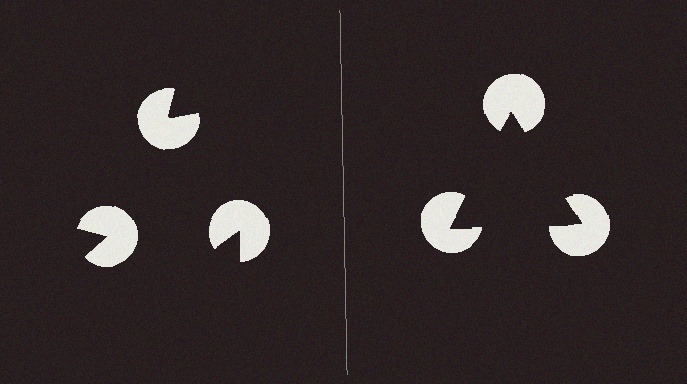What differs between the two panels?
The pac-man discs are positioned identically on both sides; only the wedge orientations differ. On the right they align to a triangle; on the left they are misaligned.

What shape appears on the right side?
An illusory triangle.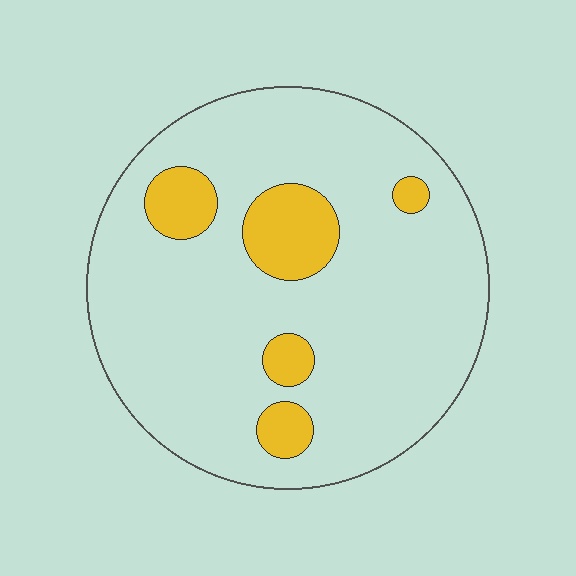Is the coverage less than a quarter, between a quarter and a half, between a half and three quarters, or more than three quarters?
Less than a quarter.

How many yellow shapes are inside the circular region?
5.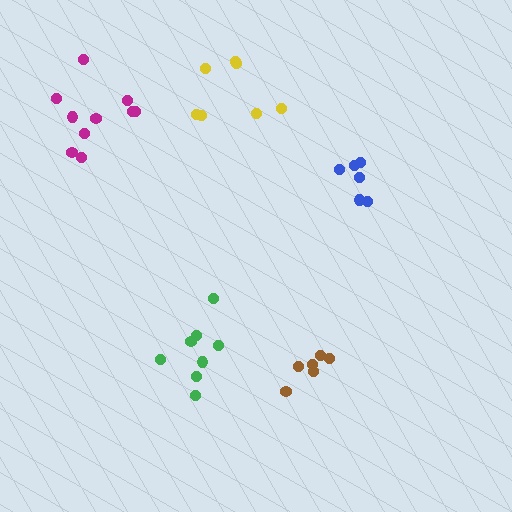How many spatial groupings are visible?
There are 5 spatial groupings.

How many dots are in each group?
Group 1: 6 dots, Group 2: 8 dots, Group 3: 7 dots, Group 4: 6 dots, Group 5: 10 dots (37 total).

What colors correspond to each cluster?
The clusters are colored: blue, green, yellow, brown, magenta.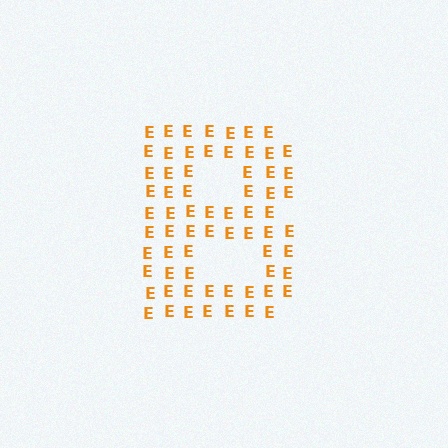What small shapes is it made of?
It is made of small letter E's.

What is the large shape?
The large shape is the letter B.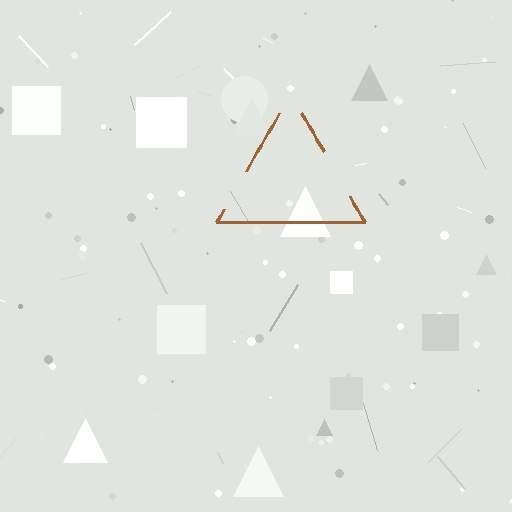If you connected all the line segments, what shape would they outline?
They would outline a triangle.